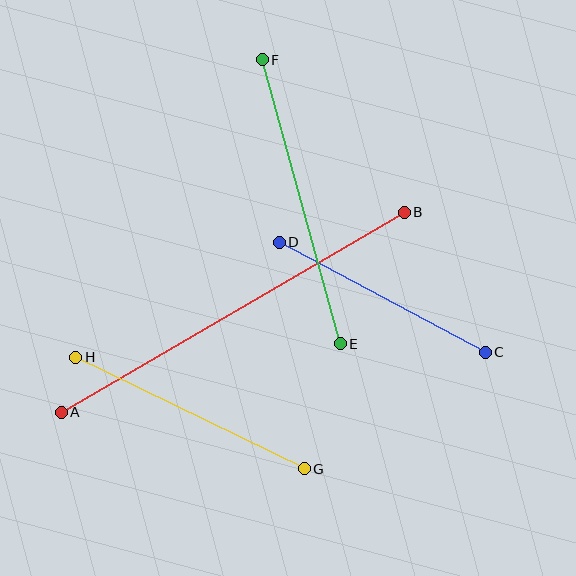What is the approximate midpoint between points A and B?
The midpoint is at approximately (233, 312) pixels.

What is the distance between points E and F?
The distance is approximately 295 pixels.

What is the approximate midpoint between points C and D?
The midpoint is at approximately (382, 297) pixels.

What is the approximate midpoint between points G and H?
The midpoint is at approximately (190, 413) pixels.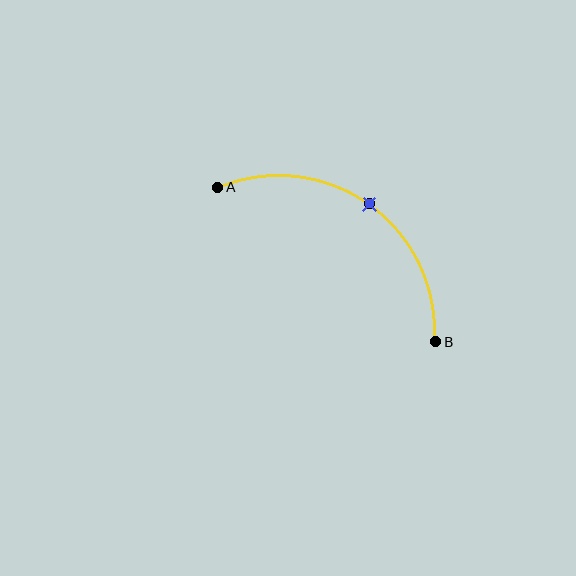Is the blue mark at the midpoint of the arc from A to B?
Yes. The blue mark lies on the arc at equal arc-length from both A and B — it is the arc midpoint.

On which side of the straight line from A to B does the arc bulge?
The arc bulges above and to the right of the straight line connecting A and B.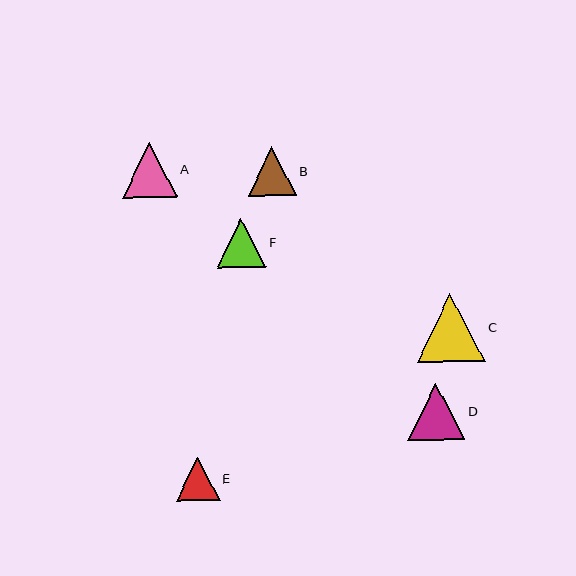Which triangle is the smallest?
Triangle E is the smallest with a size of approximately 43 pixels.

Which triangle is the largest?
Triangle C is the largest with a size of approximately 68 pixels.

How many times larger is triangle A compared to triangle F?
Triangle A is approximately 1.1 times the size of triangle F.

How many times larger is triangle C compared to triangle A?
Triangle C is approximately 1.2 times the size of triangle A.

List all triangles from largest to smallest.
From largest to smallest: C, D, A, F, B, E.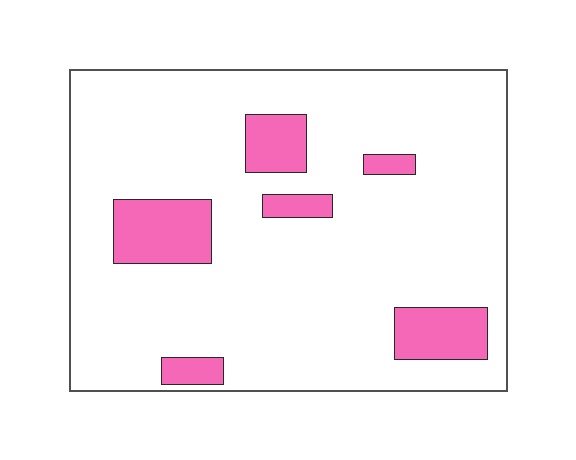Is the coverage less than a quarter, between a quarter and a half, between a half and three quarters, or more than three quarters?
Less than a quarter.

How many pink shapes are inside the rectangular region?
6.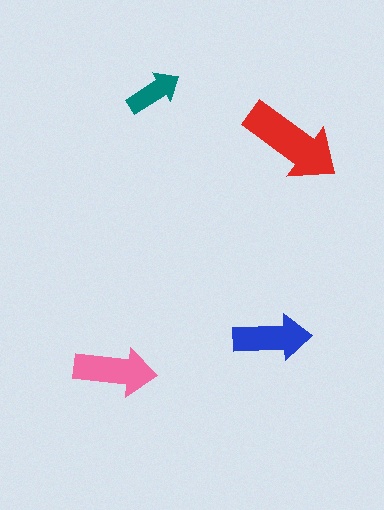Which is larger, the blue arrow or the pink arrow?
The pink one.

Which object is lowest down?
The pink arrow is bottommost.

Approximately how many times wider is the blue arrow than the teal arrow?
About 1.5 times wider.